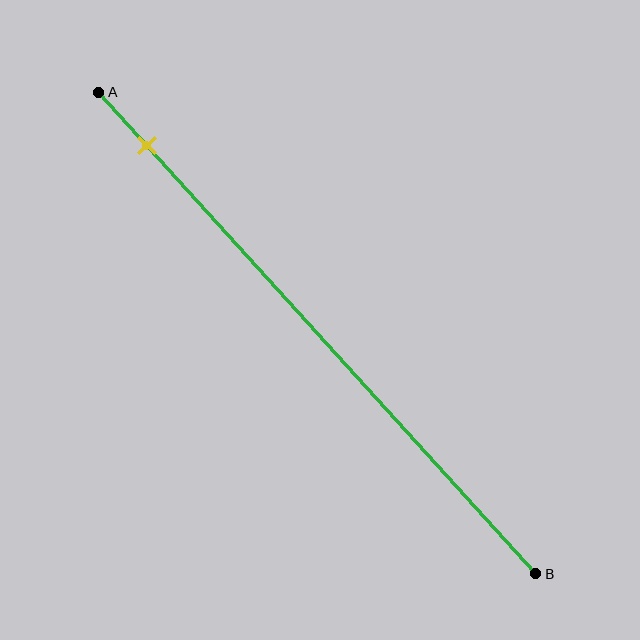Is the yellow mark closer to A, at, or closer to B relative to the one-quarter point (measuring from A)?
The yellow mark is closer to point A than the one-quarter point of segment AB.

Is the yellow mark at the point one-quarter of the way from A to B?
No, the mark is at about 10% from A, not at the 25% one-quarter point.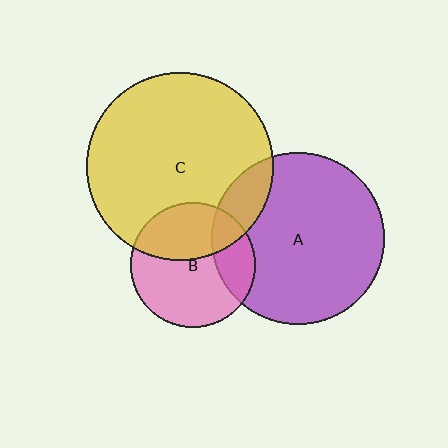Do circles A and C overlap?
Yes.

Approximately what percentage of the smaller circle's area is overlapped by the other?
Approximately 15%.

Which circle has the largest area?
Circle C (yellow).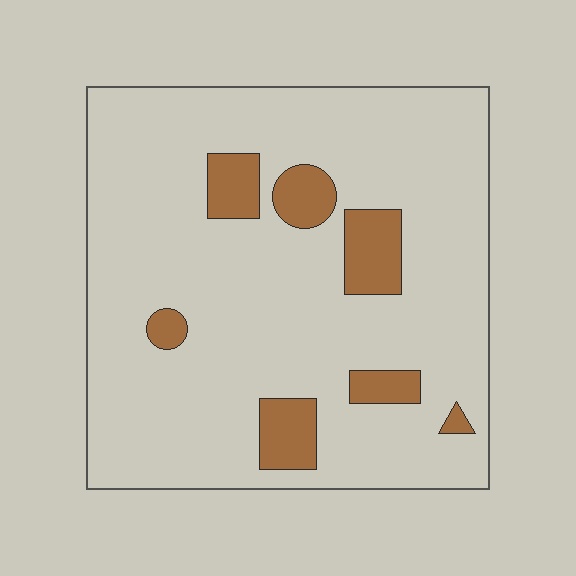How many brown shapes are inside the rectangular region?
7.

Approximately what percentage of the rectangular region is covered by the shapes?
Approximately 15%.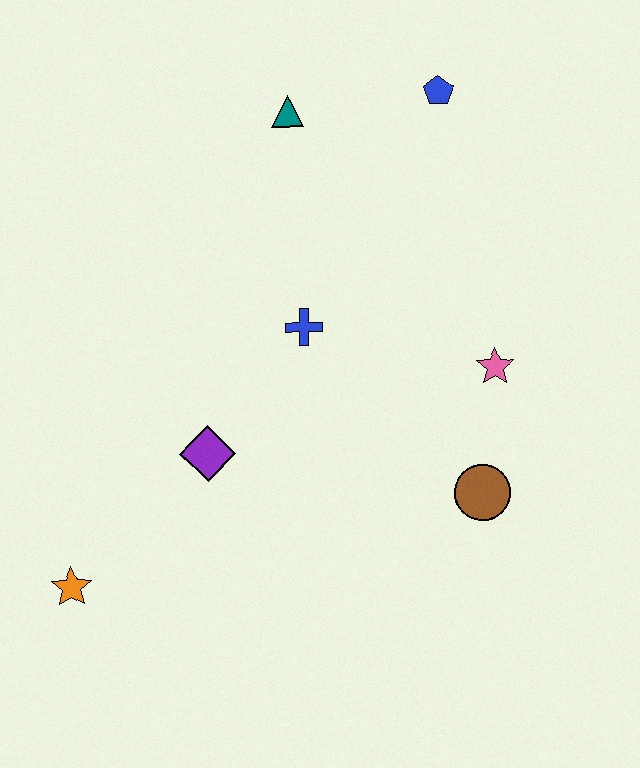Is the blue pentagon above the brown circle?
Yes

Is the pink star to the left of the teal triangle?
No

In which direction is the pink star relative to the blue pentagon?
The pink star is below the blue pentagon.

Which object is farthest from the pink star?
The orange star is farthest from the pink star.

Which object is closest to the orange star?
The purple diamond is closest to the orange star.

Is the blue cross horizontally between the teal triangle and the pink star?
Yes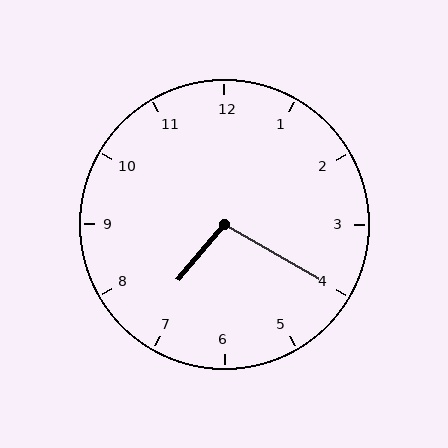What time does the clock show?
7:20.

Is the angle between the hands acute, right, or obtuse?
It is obtuse.